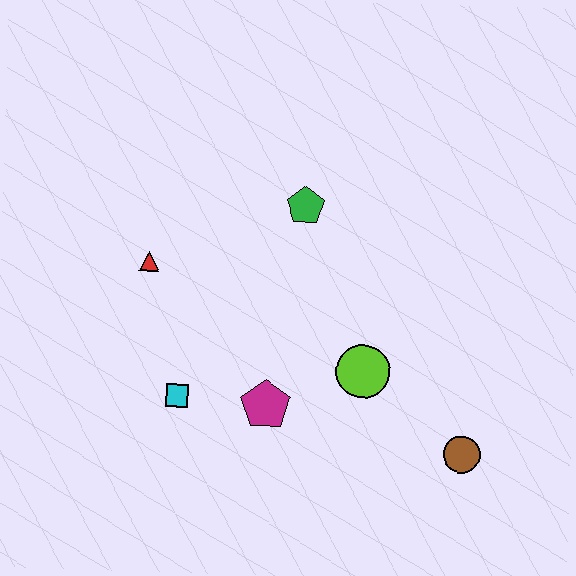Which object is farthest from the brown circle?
The red triangle is farthest from the brown circle.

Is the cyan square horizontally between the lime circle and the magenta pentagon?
No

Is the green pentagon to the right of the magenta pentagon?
Yes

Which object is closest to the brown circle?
The lime circle is closest to the brown circle.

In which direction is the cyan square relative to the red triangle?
The cyan square is below the red triangle.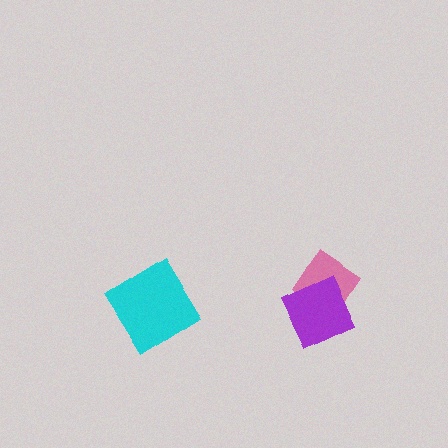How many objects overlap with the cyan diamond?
0 objects overlap with the cyan diamond.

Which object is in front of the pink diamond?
The purple square is in front of the pink diamond.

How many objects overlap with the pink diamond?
1 object overlaps with the pink diamond.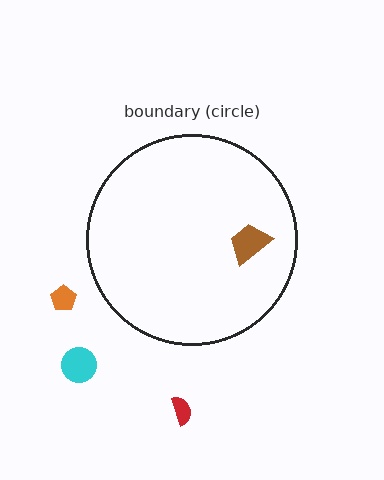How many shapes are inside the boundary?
1 inside, 3 outside.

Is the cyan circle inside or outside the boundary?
Outside.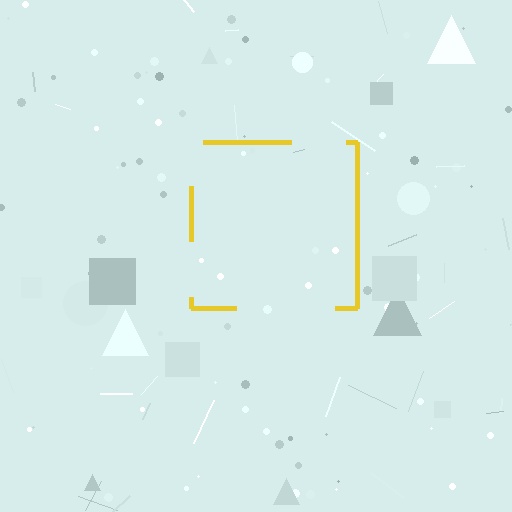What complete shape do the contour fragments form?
The contour fragments form a square.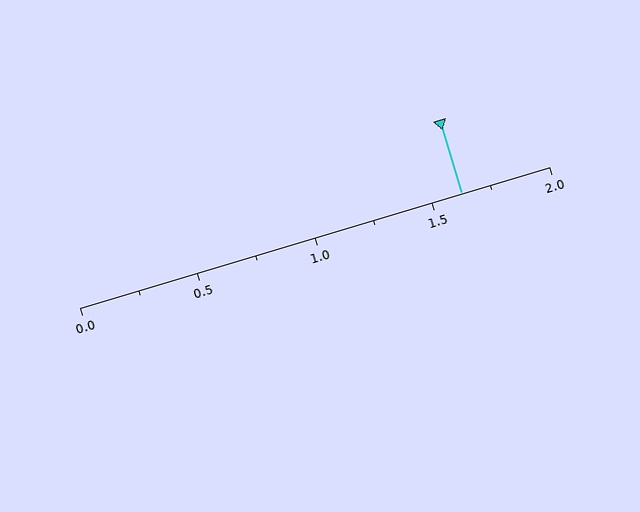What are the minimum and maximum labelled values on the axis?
The axis runs from 0.0 to 2.0.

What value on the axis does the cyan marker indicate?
The marker indicates approximately 1.62.